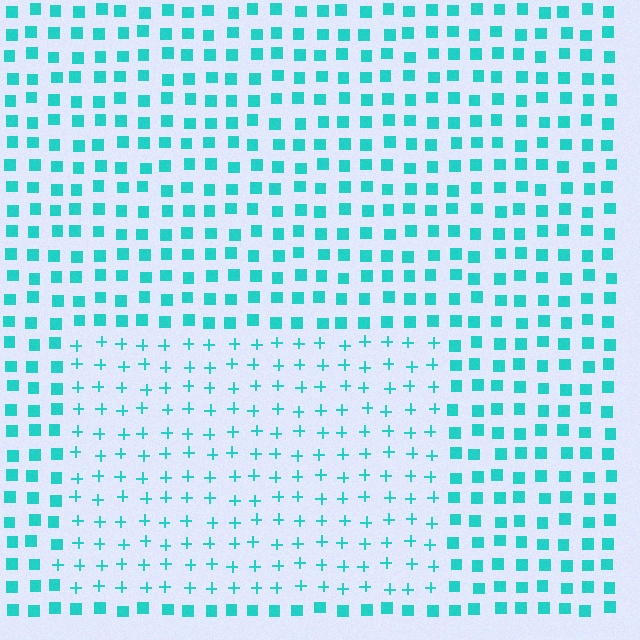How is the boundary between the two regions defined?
The boundary is defined by a change in element shape: plus signs inside vs. squares outside. All elements share the same color and spacing.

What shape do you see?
I see a rectangle.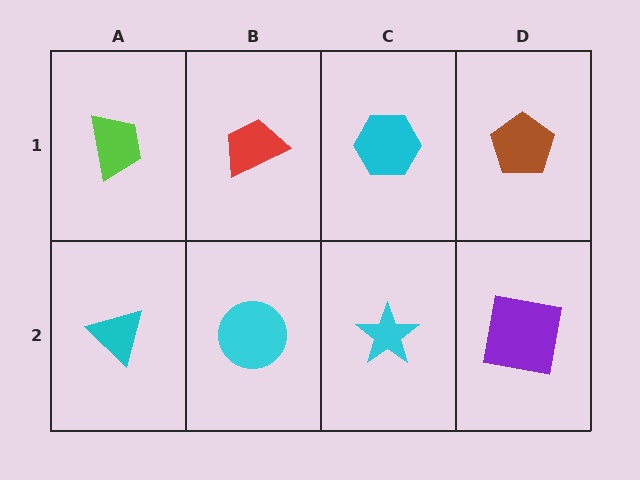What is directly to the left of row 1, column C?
A red trapezoid.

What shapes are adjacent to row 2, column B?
A red trapezoid (row 1, column B), a cyan triangle (row 2, column A), a cyan star (row 2, column C).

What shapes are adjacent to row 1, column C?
A cyan star (row 2, column C), a red trapezoid (row 1, column B), a brown pentagon (row 1, column D).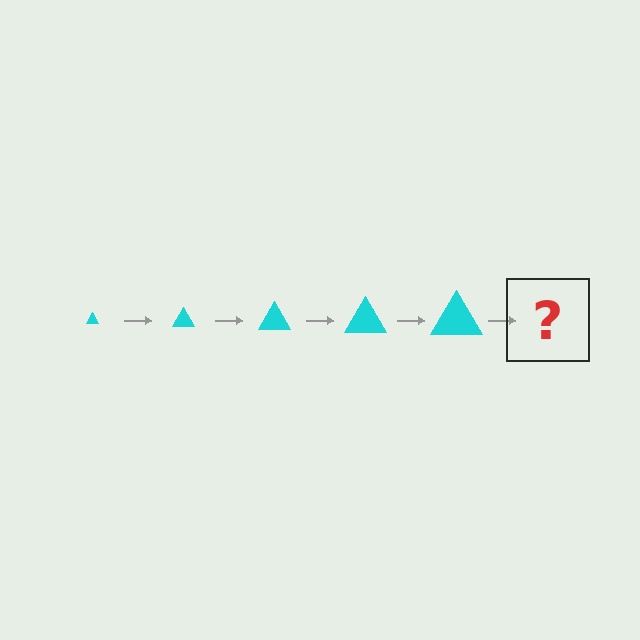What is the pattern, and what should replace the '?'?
The pattern is that the triangle gets progressively larger each step. The '?' should be a cyan triangle, larger than the previous one.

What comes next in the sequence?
The next element should be a cyan triangle, larger than the previous one.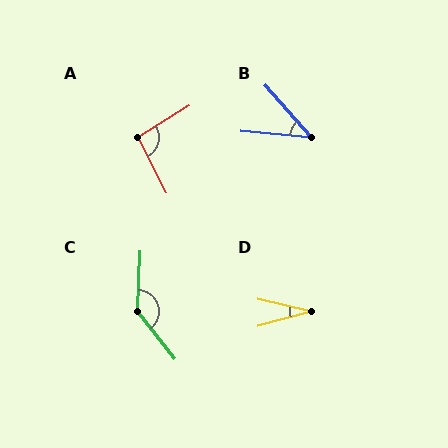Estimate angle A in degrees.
Approximately 95 degrees.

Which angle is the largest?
C, at approximately 139 degrees.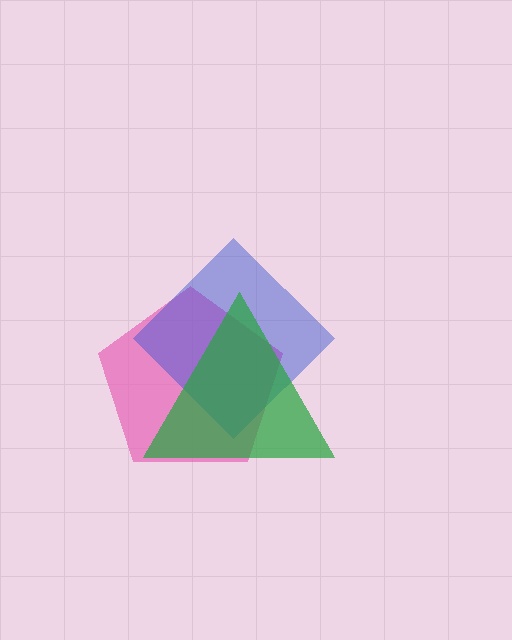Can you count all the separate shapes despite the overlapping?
Yes, there are 3 separate shapes.